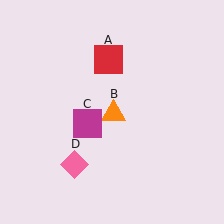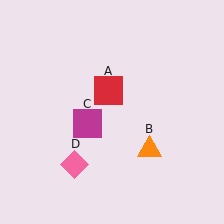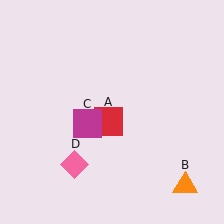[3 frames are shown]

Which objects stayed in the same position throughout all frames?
Magenta square (object C) and pink diamond (object D) remained stationary.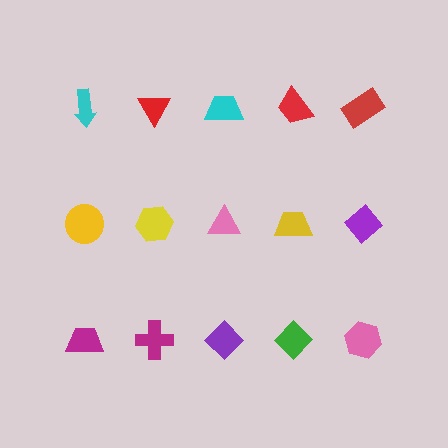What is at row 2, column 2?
A yellow hexagon.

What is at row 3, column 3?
A purple diamond.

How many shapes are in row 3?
5 shapes.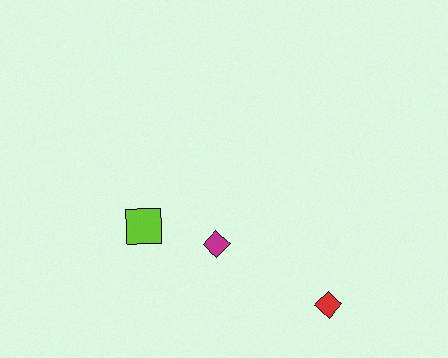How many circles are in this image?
There are no circles.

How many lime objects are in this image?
There is 1 lime object.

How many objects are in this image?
There are 3 objects.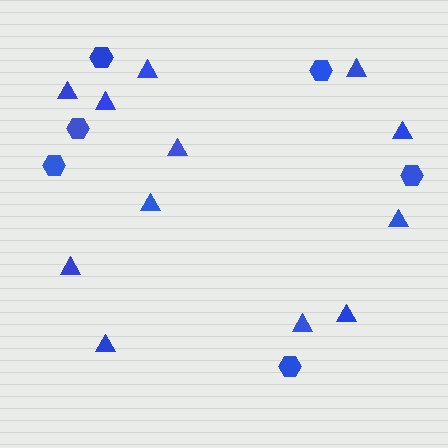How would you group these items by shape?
There are 2 groups: one group of triangles (12) and one group of hexagons (6).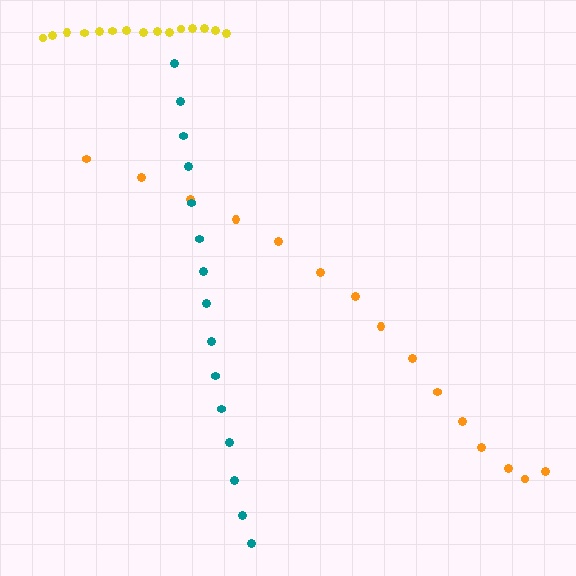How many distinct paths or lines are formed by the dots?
There are 3 distinct paths.